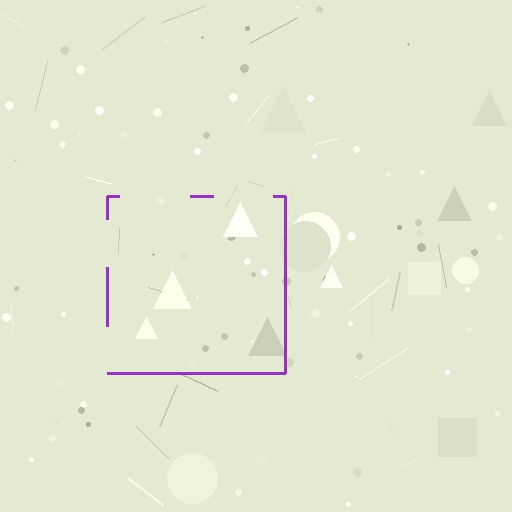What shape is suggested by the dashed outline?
The dashed outline suggests a square.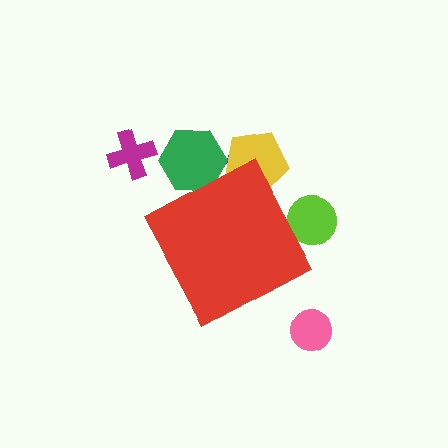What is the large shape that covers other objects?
A red diamond.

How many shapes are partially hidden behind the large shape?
4 shapes are partially hidden.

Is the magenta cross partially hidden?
No, the magenta cross is fully visible.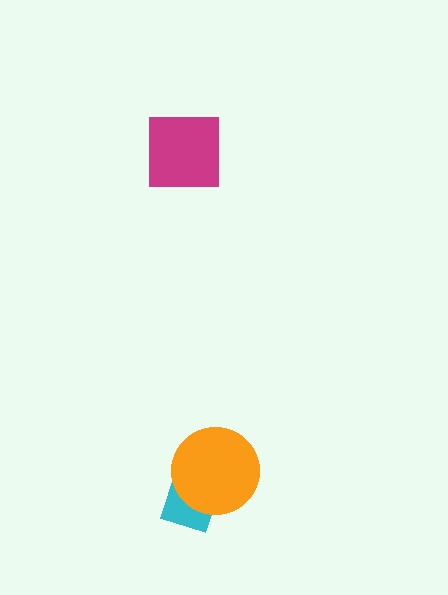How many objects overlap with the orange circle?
1 object overlaps with the orange circle.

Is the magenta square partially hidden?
No, no other shape covers it.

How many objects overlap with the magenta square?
0 objects overlap with the magenta square.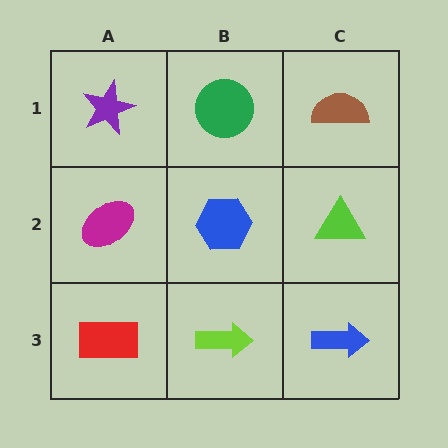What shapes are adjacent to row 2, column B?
A green circle (row 1, column B), a lime arrow (row 3, column B), a magenta ellipse (row 2, column A), a lime triangle (row 2, column C).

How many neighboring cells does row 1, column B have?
3.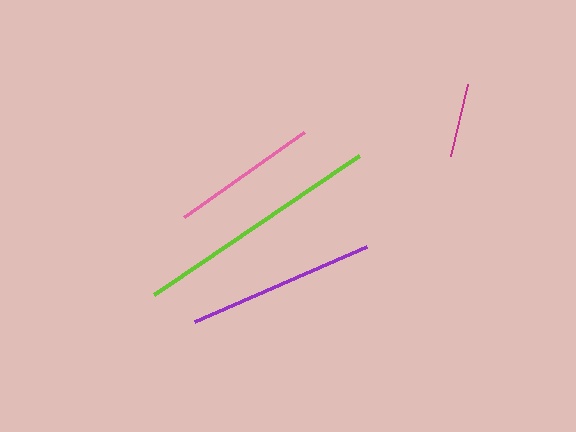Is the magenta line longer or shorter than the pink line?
The pink line is longer than the magenta line.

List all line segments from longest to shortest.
From longest to shortest: lime, purple, pink, magenta.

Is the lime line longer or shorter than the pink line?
The lime line is longer than the pink line.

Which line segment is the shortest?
The magenta line is the shortest at approximately 74 pixels.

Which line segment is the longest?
The lime line is the longest at approximately 248 pixels.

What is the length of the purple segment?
The purple segment is approximately 188 pixels long.